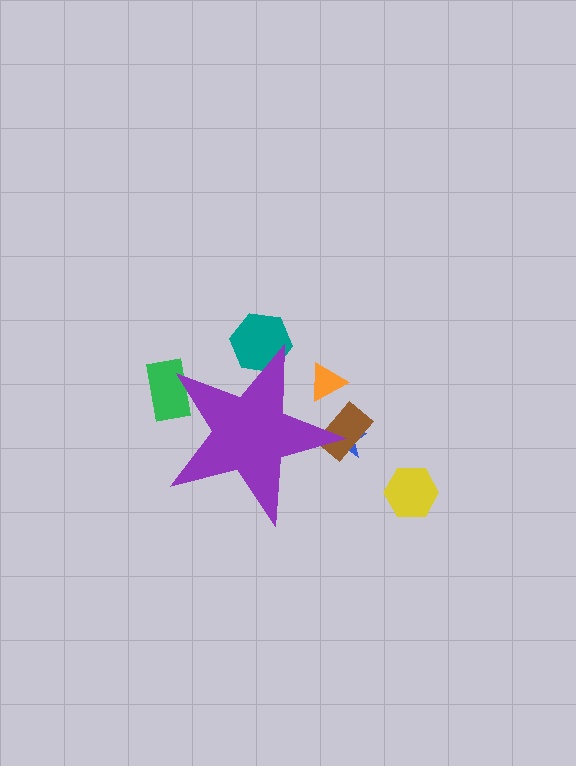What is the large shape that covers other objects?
A purple star.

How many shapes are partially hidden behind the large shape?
5 shapes are partially hidden.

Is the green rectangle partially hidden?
Yes, the green rectangle is partially hidden behind the purple star.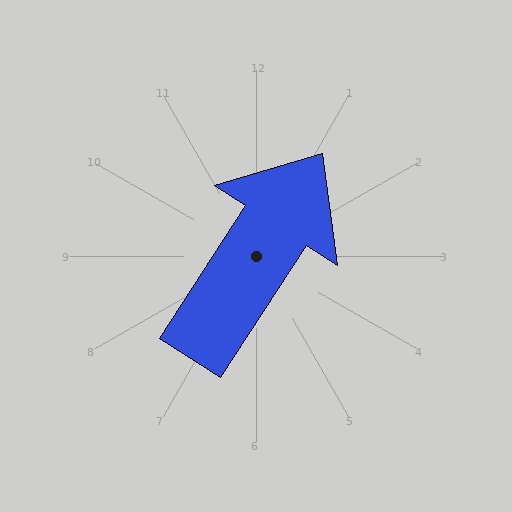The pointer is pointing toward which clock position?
Roughly 1 o'clock.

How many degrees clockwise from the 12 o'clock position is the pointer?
Approximately 33 degrees.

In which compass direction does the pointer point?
Northeast.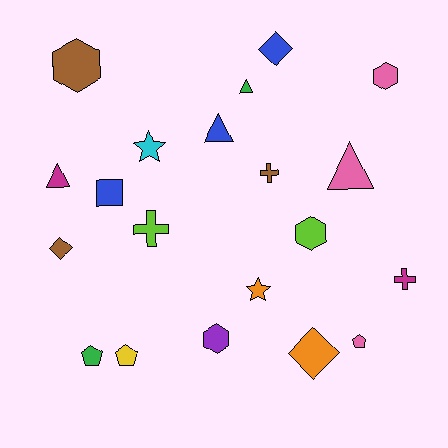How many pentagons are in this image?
There are 3 pentagons.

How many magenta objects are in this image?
There are 2 magenta objects.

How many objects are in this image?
There are 20 objects.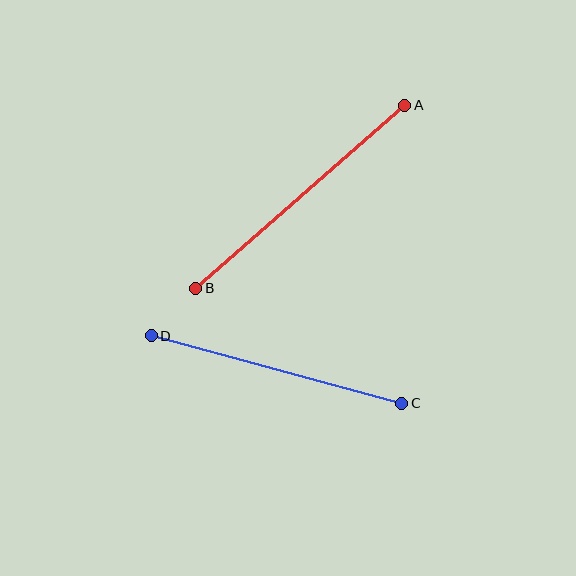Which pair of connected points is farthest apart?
Points A and B are farthest apart.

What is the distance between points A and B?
The distance is approximately 278 pixels.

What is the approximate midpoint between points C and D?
The midpoint is at approximately (276, 370) pixels.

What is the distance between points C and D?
The distance is approximately 260 pixels.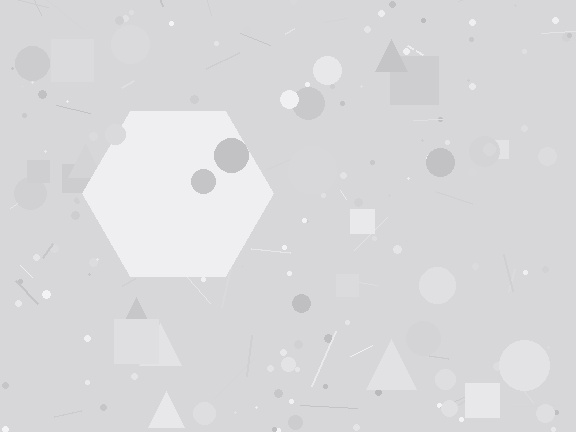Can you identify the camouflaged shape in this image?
The camouflaged shape is a hexagon.